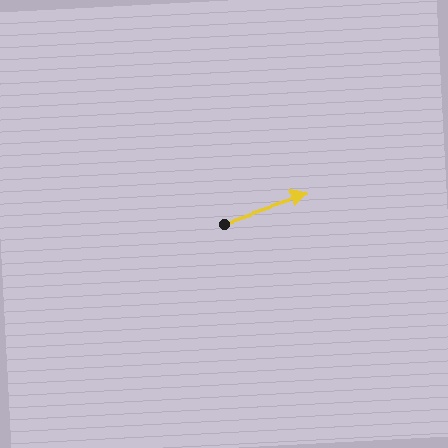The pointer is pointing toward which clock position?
Roughly 2 o'clock.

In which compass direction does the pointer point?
East.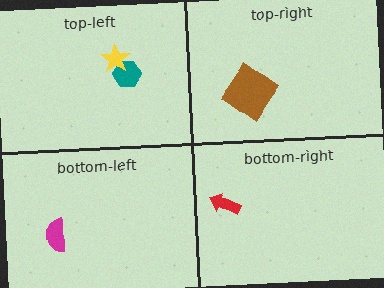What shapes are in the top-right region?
The brown diamond.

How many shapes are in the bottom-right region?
1.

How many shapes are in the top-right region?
1.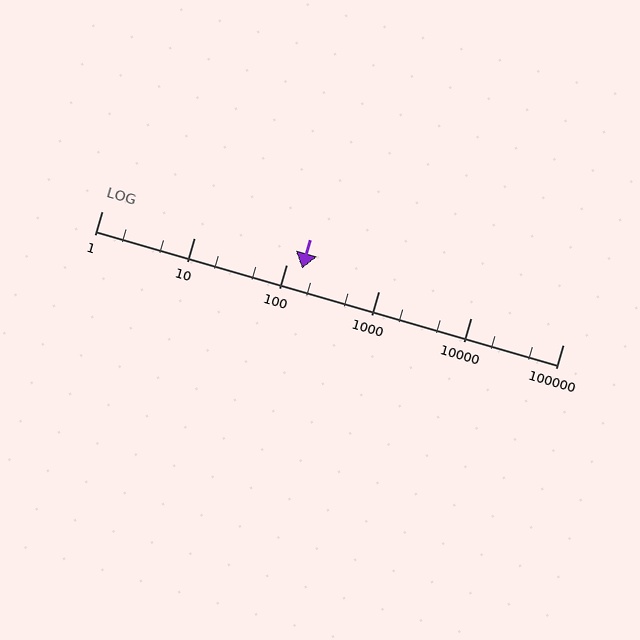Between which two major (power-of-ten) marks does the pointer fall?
The pointer is between 100 and 1000.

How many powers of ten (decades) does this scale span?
The scale spans 5 decades, from 1 to 100000.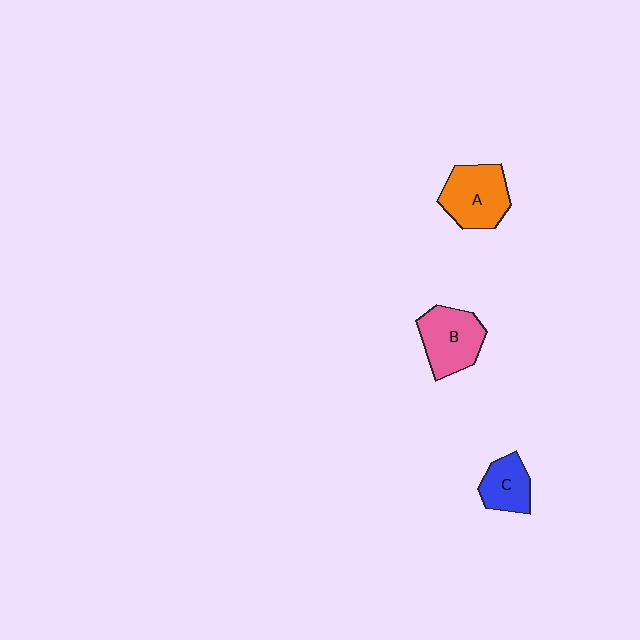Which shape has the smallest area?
Shape C (blue).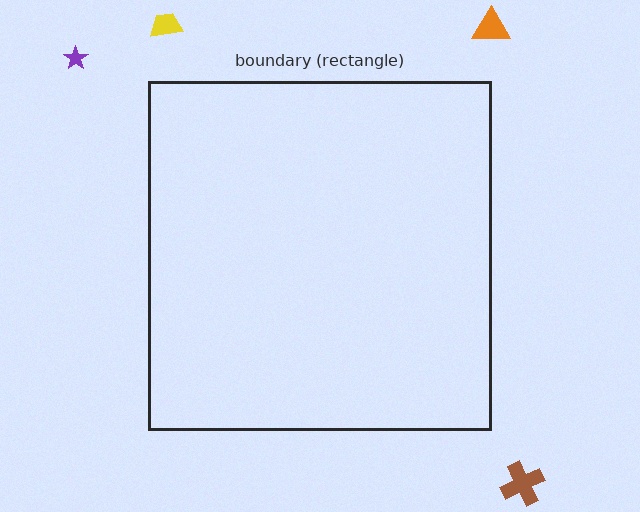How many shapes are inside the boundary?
0 inside, 4 outside.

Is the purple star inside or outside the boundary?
Outside.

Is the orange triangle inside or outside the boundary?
Outside.